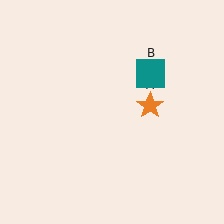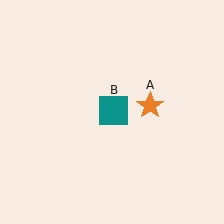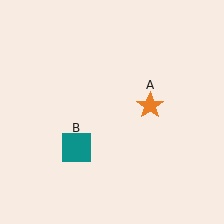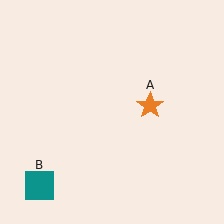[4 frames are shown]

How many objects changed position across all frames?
1 object changed position: teal square (object B).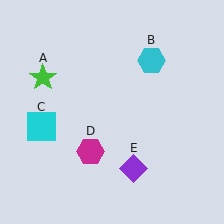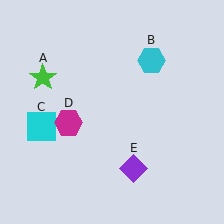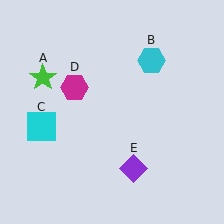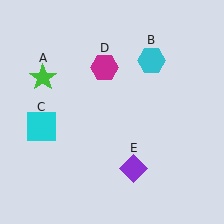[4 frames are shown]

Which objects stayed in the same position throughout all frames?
Green star (object A) and cyan hexagon (object B) and cyan square (object C) and purple diamond (object E) remained stationary.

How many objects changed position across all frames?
1 object changed position: magenta hexagon (object D).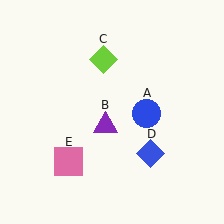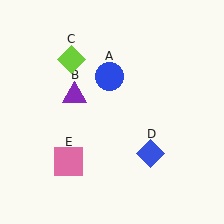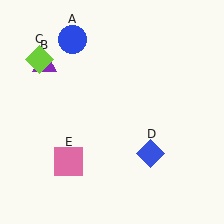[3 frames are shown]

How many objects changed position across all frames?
3 objects changed position: blue circle (object A), purple triangle (object B), lime diamond (object C).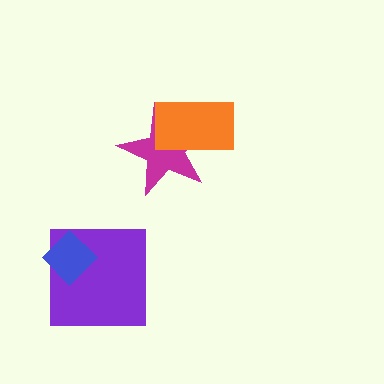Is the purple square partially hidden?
Yes, it is partially covered by another shape.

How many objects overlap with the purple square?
1 object overlaps with the purple square.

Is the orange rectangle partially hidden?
No, no other shape covers it.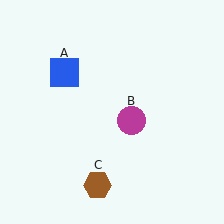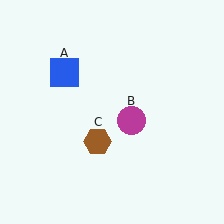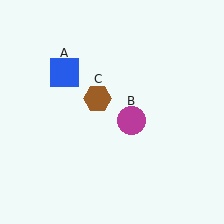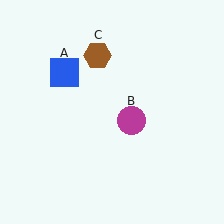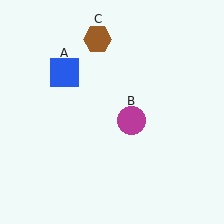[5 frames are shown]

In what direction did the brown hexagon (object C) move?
The brown hexagon (object C) moved up.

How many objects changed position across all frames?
1 object changed position: brown hexagon (object C).